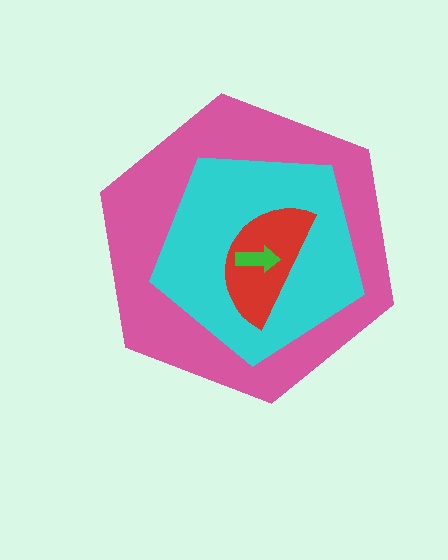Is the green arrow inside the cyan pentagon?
Yes.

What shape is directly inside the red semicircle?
The green arrow.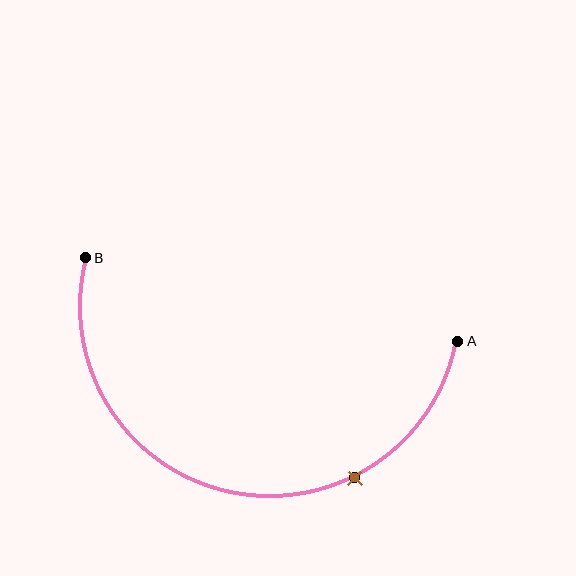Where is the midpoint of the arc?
The arc midpoint is the point on the curve farthest from the straight line joining A and B. It sits below that line.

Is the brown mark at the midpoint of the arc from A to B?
No. The brown mark lies on the arc but is closer to endpoint A. The arc midpoint would be at the point on the curve equidistant along the arc from both A and B.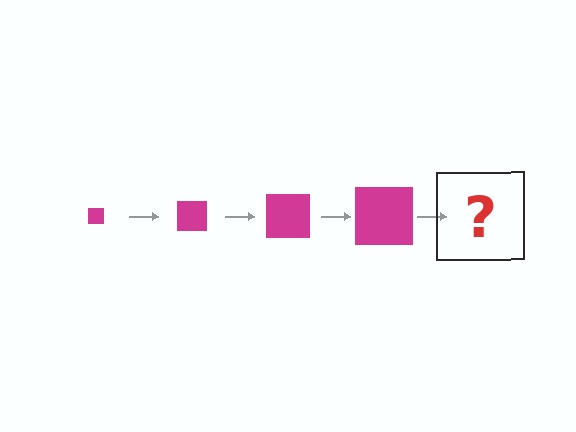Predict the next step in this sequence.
The next step is a magenta square, larger than the previous one.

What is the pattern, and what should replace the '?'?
The pattern is that the square gets progressively larger each step. The '?' should be a magenta square, larger than the previous one.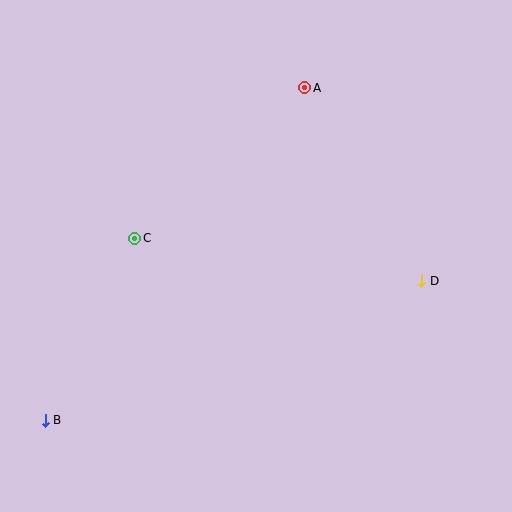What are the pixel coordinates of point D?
Point D is at (422, 281).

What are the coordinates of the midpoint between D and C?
The midpoint between D and C is at (278, 260).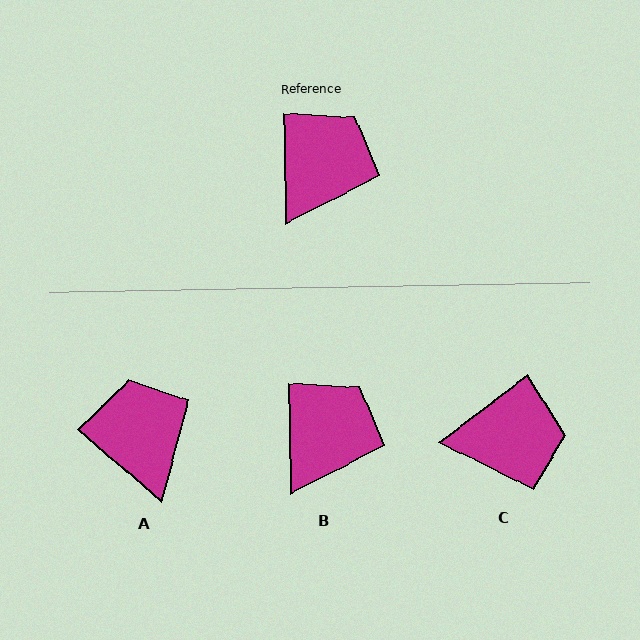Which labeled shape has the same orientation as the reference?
B.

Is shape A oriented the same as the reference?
No, it is off by about 48 degrees.